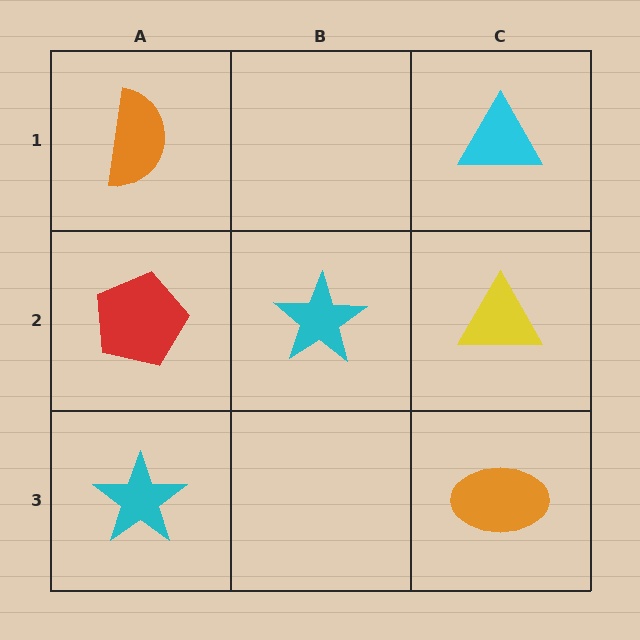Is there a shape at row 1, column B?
No, that cell is empty.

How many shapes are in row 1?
2 shapes.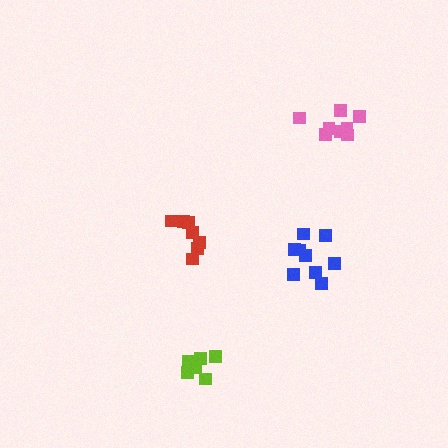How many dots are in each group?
Group 1: 7 dots, Group 2: 9 dots, Group 3: 7 dots, Group 4: 8 dots (31 total).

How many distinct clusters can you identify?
There are 4 distinct clusters.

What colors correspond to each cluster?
The clusters are colored: lime, blue, red, pink.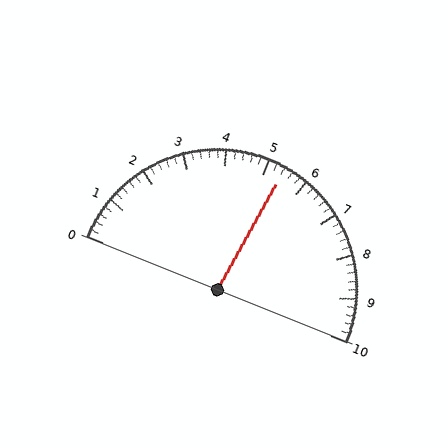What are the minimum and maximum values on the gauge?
The gauge ranges from 0 to 10.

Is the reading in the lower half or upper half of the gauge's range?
The reading is in the upper half of the range (0 to 10).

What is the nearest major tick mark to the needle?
The nearest major tick mark is 5.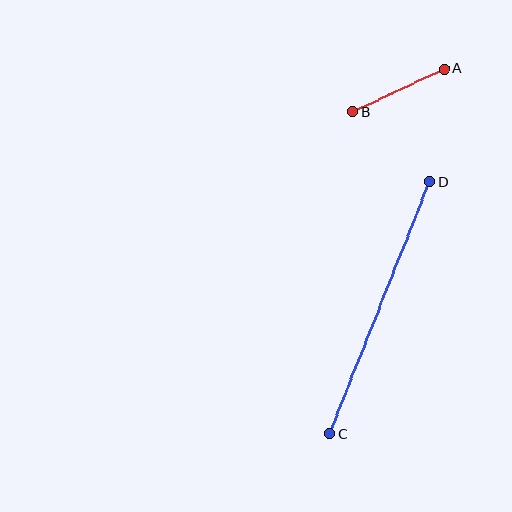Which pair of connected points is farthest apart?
Points C and D are farthest apart.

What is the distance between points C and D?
The distance is approximately 271 pixels.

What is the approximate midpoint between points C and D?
The midpoint is at approximately (380, 308) pixels.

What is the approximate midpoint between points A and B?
The midpoint is at approximately (398, 91) pixels.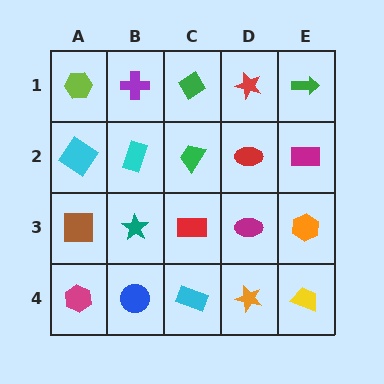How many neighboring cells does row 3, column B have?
4.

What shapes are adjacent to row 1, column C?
A green trapezoid (row 2, column C), a purple cross (row 1, column B), a red star (row 1, column D).